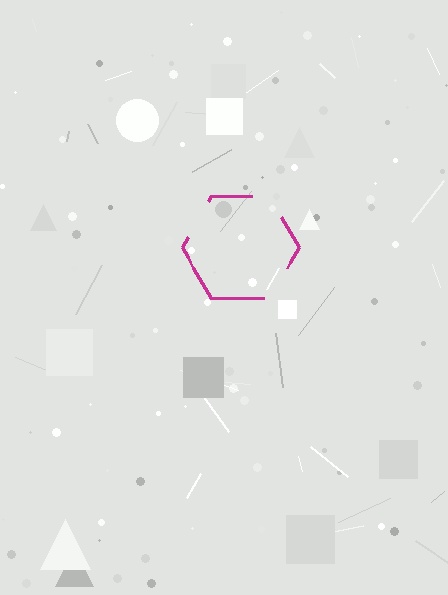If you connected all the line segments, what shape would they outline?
They would outline a hexagon.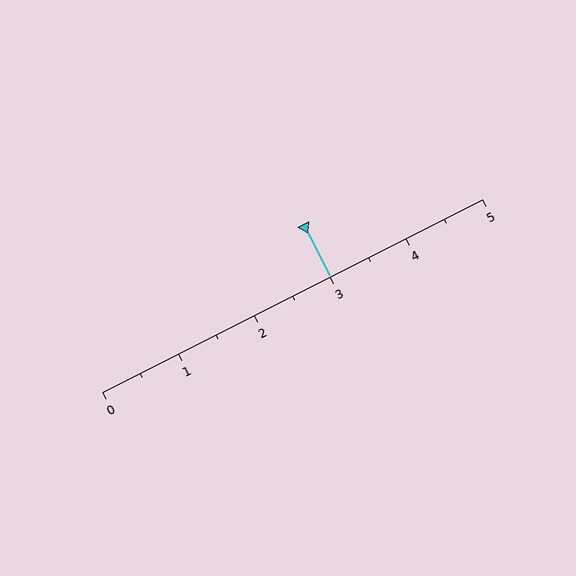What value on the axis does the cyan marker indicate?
The marker indicates approximately 3.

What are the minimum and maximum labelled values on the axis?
The axis runs from 0 to 5.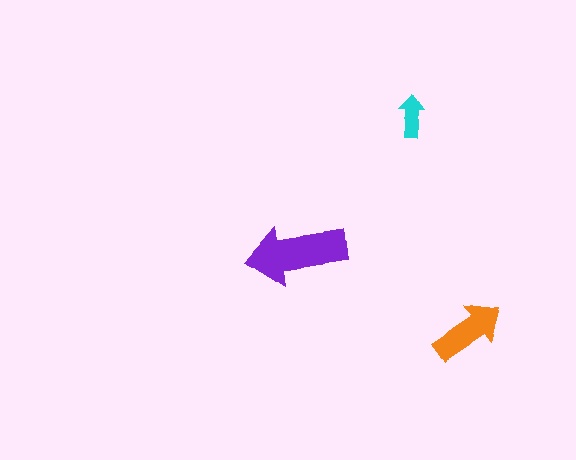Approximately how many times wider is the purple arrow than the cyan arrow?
About 2.5 times wider.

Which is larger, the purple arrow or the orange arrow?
The purple one.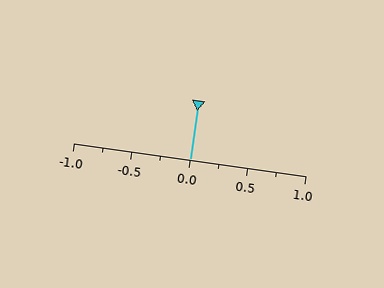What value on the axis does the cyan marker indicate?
The marker indicates approximately 0.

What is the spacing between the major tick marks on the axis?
The major ticks are spaced 0.5 apart.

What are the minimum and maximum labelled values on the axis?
The axis runs from -1.0 to 1.0.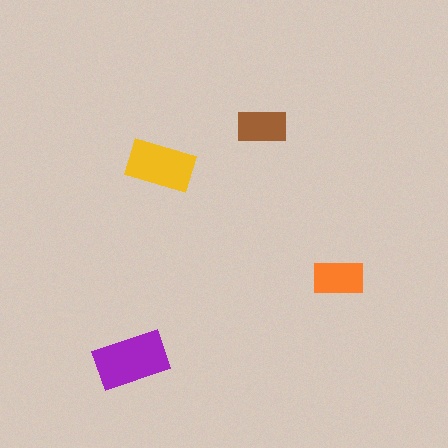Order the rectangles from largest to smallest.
the purple one, the yellow one, the orange one, the brown one.